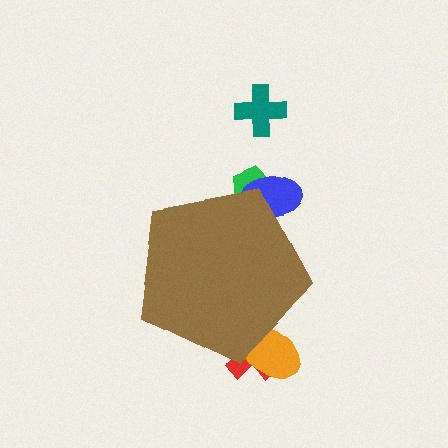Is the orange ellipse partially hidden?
Yes, the orange ellipse is partially hidden behind the brown pentagon.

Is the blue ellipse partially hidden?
Yes, the blue ellipse is partially hidden behind the brown pentagon.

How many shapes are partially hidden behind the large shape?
4 shapes are partially hidden.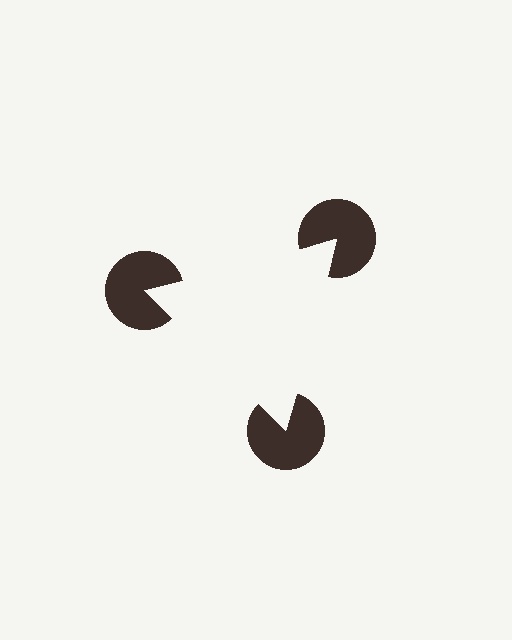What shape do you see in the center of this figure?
An illusory triangle — its edges are inferred from the aligned wedge cuts in the pac-man discs, not physically drawn.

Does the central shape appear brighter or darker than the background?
It typically appears slightly brighter than the background, even though no actual brightness change is drawn.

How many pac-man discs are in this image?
There are 3 — one at each vertex of the illusory triangle.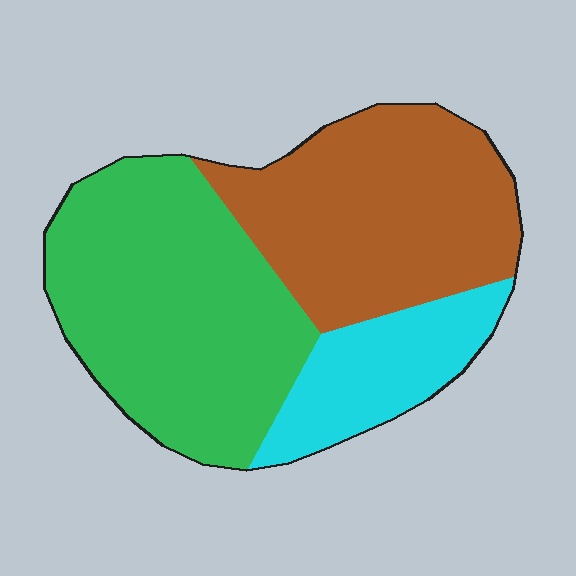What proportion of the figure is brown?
Brown takes up between a quarter and a half of the figure.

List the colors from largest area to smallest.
From largest to smallest: green, brown, cyan.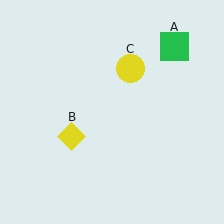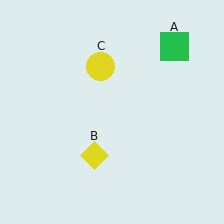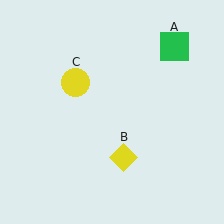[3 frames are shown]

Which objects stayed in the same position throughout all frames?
Green square (object A) remained stationary.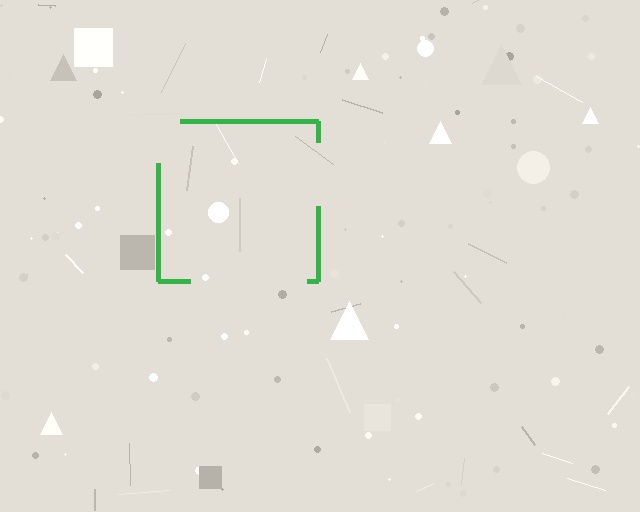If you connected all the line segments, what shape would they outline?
They would outline a square.